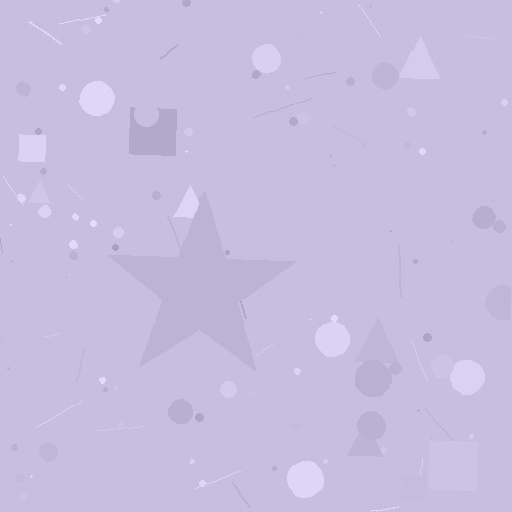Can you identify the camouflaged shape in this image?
The camouflaged shape is a star.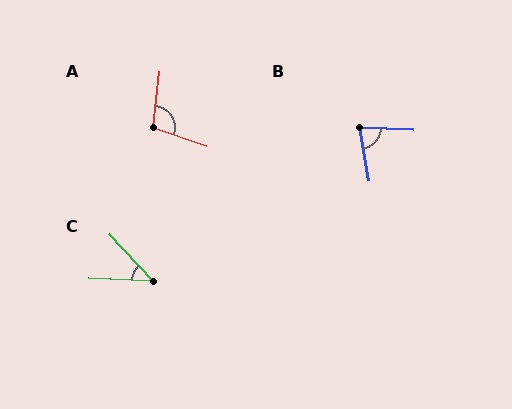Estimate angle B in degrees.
Approximately 78 degrees.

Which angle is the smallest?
C, at approximately 44 degrees.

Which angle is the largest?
A, at approximately 103 degrees.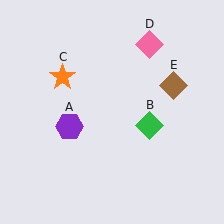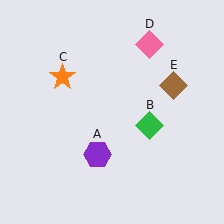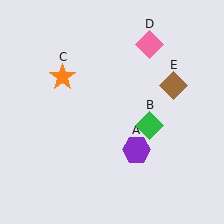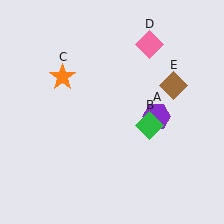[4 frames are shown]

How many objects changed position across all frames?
1 object changed position: purple hexagon (object A).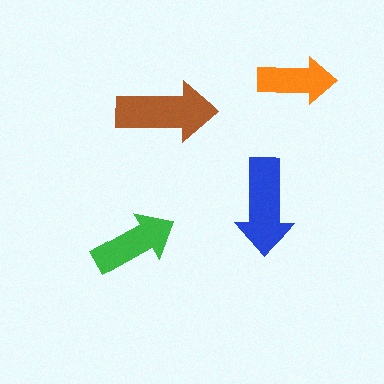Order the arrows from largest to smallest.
the brown one, the blue one, the green one, the orange one.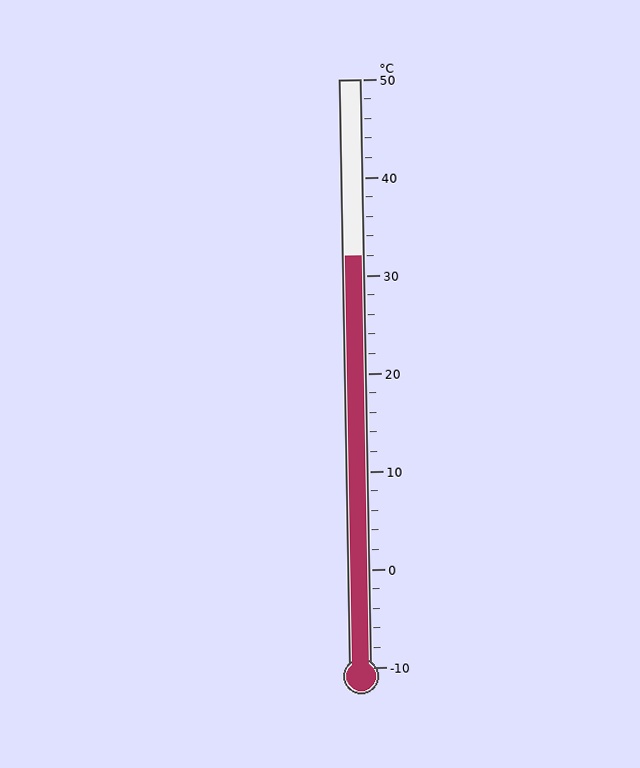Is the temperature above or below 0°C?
The temperature is above 0°C.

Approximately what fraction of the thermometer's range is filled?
The thermometer is filled to approximately 70% of its range.